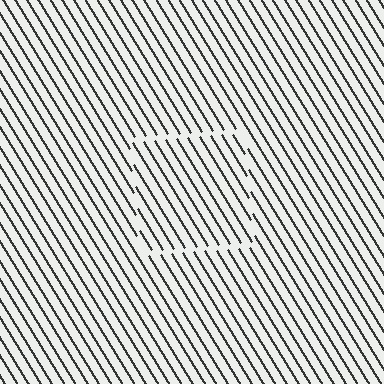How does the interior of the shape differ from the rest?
The interior of the shape contains the same grating, shifted by half a period — the contour is defined by the phase discontinuity where line-ends from the inner and outer gratings abut.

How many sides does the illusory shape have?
4 sides — the line-ends trace a square.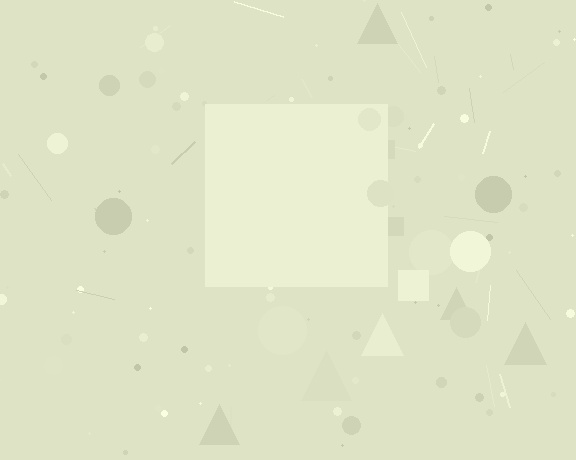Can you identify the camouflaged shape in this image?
The camouflaged shape is a square.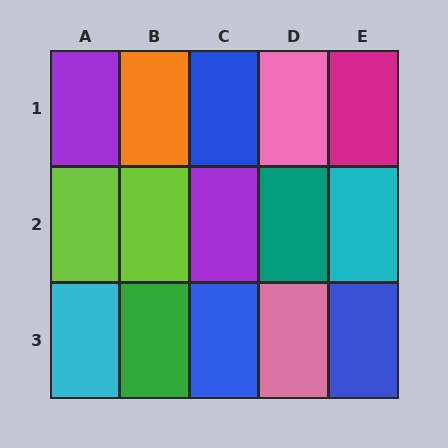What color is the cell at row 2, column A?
Lime.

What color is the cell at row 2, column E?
Cyan.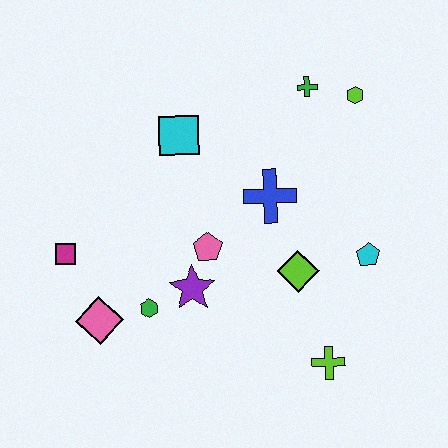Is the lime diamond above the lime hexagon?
No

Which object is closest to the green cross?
The lime hexagon is closest to the green cross.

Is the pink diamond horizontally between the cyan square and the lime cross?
No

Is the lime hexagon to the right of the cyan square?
Yes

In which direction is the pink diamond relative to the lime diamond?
The pink diamond is to the left of the lime diamond.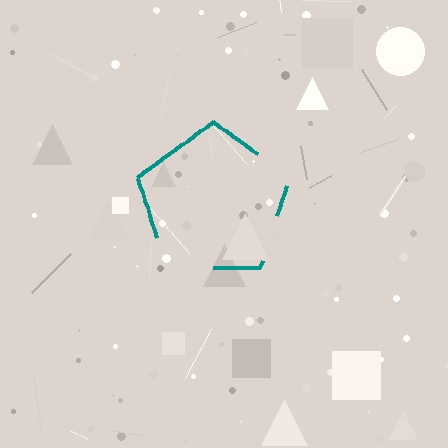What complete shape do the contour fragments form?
The contour fragments form a pentagon.